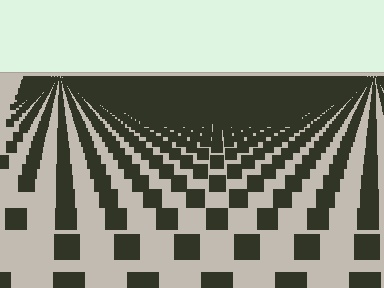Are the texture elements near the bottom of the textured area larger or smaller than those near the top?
Larger. Near the bottom, elements are closer to the viewer and appear at a bigger on-screen size.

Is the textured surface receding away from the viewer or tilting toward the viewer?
The surface is receding away from the viewer. Texture elements get smaller and denser toward the top.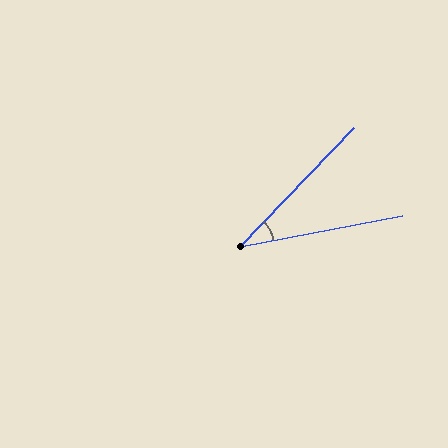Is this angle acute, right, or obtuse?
It is acute.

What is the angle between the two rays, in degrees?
Approximately 35 degrees.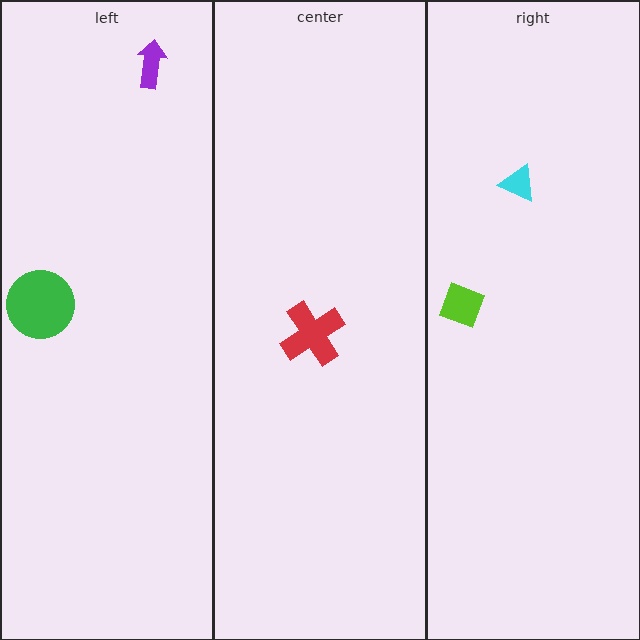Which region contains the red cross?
The center region.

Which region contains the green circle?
The left region.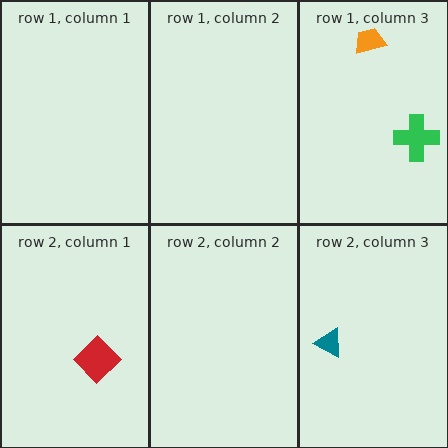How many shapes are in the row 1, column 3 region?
2.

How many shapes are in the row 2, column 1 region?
1.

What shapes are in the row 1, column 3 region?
The green cross, the orange trapezoid.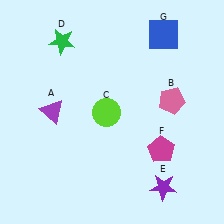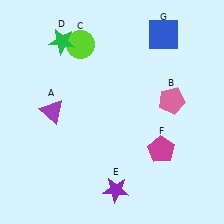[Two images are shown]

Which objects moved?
The objects that moved are: the lime circle (C), the purple star (E).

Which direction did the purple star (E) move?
The purple star (E) moved left.